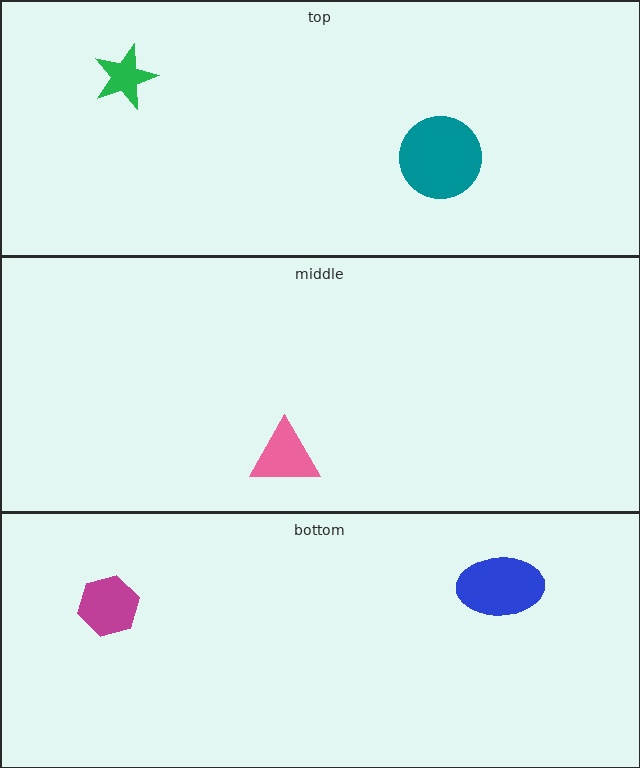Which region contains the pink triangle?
The middle region.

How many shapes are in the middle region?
1.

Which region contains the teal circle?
The top region.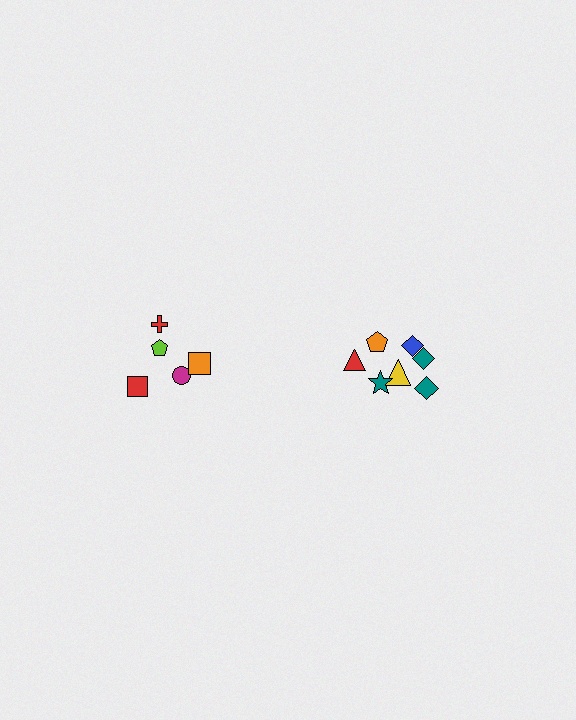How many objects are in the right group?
There are 7 objects.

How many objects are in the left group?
There are 5 objects.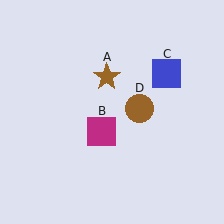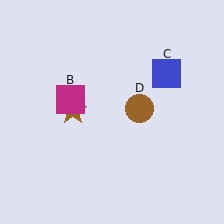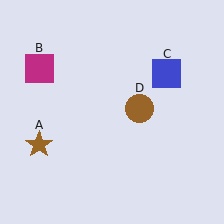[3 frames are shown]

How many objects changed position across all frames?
2 objects changed position: brown star (object A), magenta square (object B).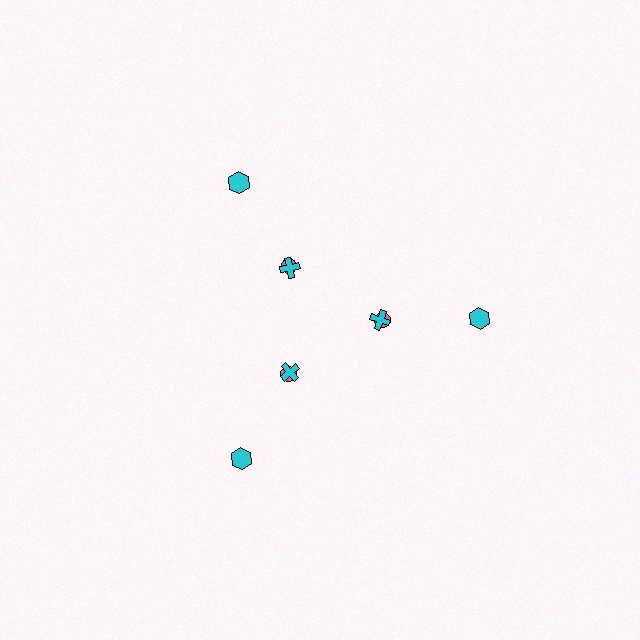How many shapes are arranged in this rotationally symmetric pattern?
There are 9 shapes, arranged in 3 groups of 3.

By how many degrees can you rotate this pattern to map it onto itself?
The pattern maps onto itself every 120 degrees of rotation.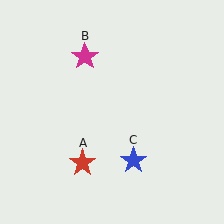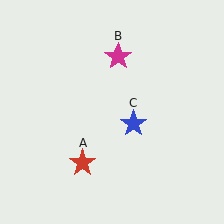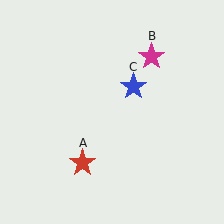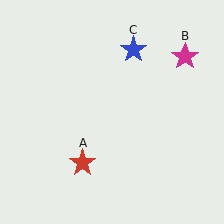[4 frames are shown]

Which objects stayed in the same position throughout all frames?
Red star (object A) remained stationary.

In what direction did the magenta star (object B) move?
The magenta star (object B) moved right.